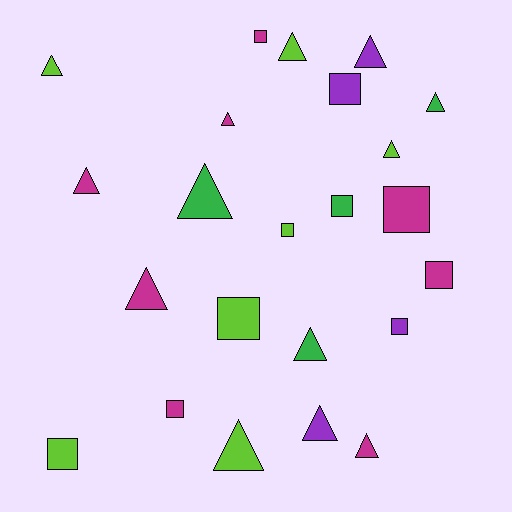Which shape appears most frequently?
Triangle, with 13 objects.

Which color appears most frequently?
Magenta, with 8 objects.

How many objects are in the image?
There are 23 objects.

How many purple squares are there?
There are 2 purple squares.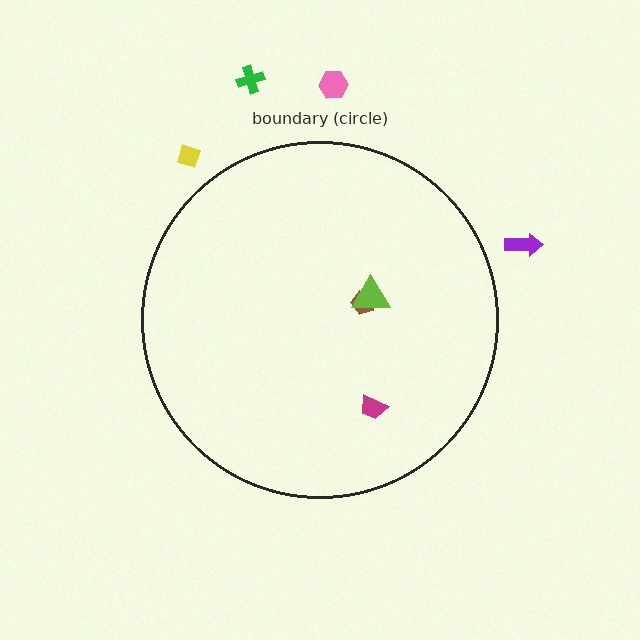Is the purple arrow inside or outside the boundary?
Outside.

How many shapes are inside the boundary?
3 inside, 4 outside.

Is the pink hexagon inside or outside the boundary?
Outside.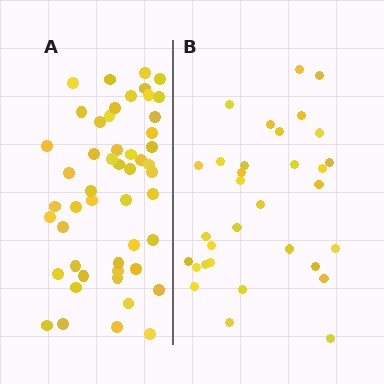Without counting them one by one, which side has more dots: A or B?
Region A (the left region) has more dots.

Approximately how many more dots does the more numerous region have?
Region A has approximately 20 more dots than region B.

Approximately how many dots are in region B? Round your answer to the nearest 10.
About 30 dots. (The exact count is 32, which rounds to 30.)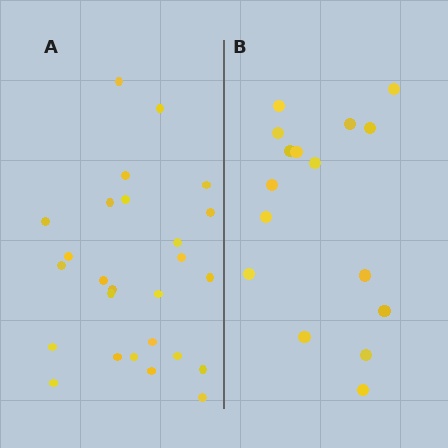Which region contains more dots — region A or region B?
Region A (the left region) has more dots.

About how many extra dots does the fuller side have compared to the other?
Region A has roughly 10 or so more dots than region B.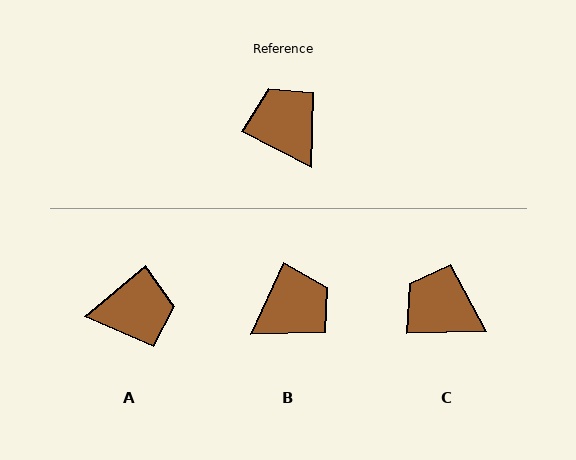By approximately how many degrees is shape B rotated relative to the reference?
Approximately 88 degrees clockwise.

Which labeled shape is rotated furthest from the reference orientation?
A, about 113 degrees away.